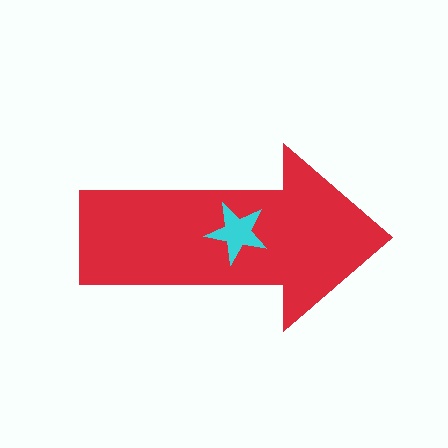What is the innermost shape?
The cyan star.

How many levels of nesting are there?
2.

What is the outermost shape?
The red arrow.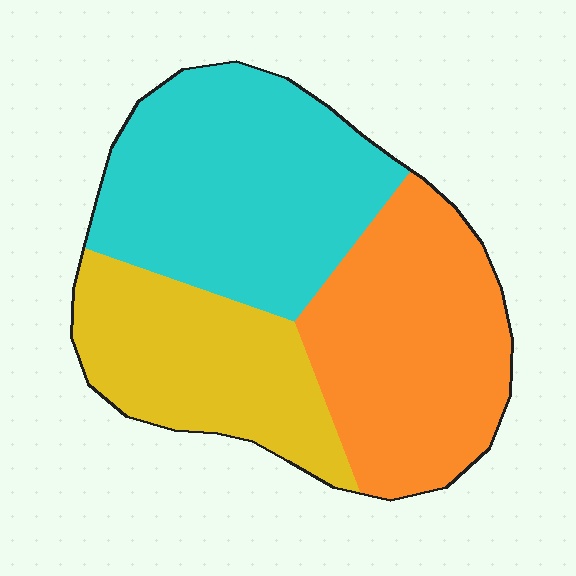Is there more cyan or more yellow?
Cyan.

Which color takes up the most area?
Cyan, at roughly 40%.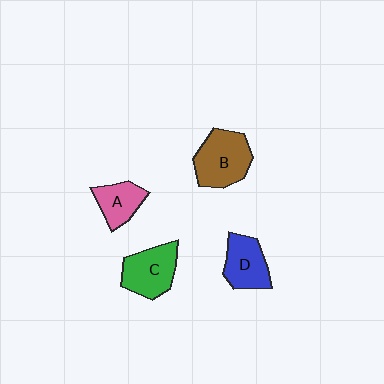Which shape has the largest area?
Shape B (brown).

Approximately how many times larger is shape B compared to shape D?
Approximately 1.3 times.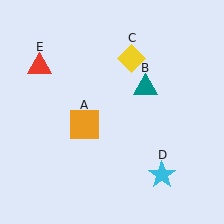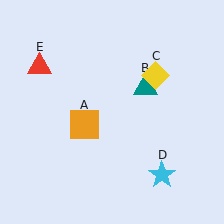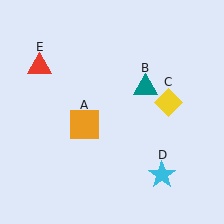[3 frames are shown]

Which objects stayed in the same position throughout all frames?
Orange square (object A) and teal triangle (object B) and cyan star (object D) and red triangle (object E) remained stationary.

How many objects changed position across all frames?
1 object changed position: yellow diamond (object C).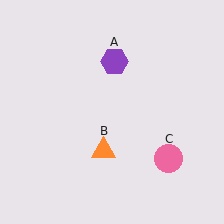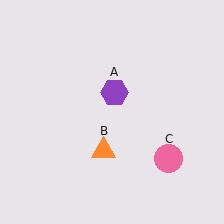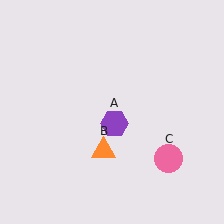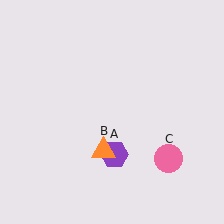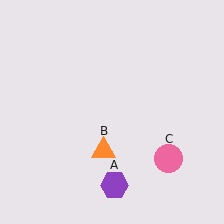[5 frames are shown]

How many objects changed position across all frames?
1 object changed position: purple hexagon (object A).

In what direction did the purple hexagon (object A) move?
The purple hexagon (object A) moved down.